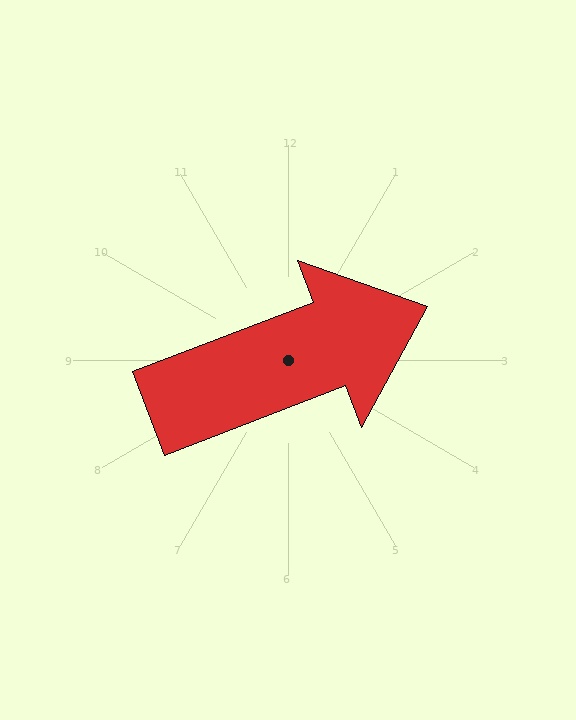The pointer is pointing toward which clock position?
Roughly 2 o'clock.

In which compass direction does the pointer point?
East.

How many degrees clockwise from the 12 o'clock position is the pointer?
Approximately 69 degrees.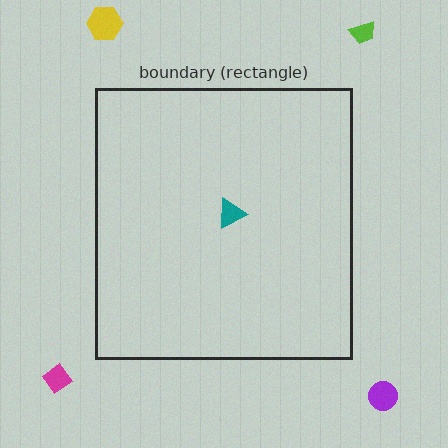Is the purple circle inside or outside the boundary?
Outside.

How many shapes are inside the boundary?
1 inside, 4 outside.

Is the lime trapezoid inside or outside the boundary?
Outside.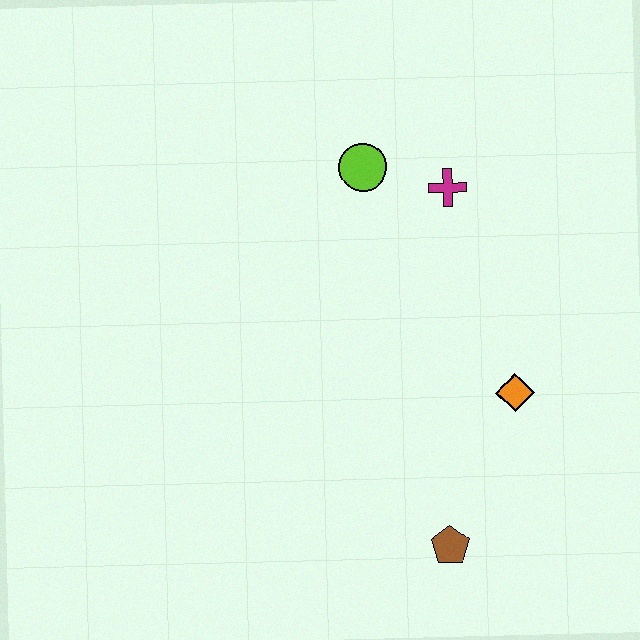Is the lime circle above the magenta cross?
Yes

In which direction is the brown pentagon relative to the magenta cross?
The brown pentagon is below the magenta cross.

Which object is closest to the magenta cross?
The lime circle is closest to the magenta cross.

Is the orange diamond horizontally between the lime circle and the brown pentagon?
No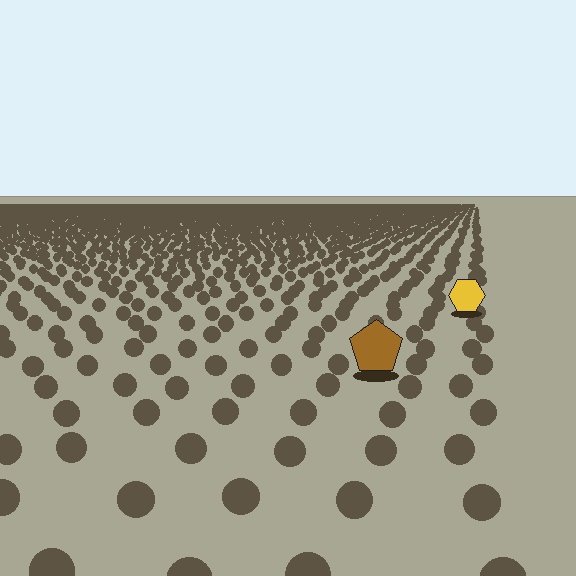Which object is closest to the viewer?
The brown pentagon is closest. The texture marks near it are larger and more spread out.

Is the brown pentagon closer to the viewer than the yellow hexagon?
Yes. The brown pentagon is closer — you can tell from the texture gradient: the ground texture is coarser near it.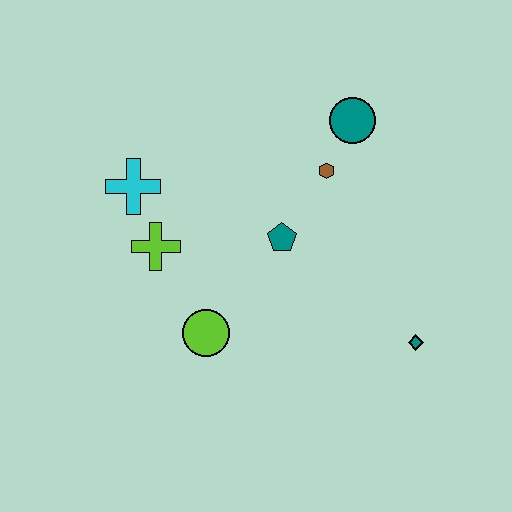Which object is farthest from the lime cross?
The teal diamond is farthest from the lime cross.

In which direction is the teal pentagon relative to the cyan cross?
The teal pentagon is to the right of the cyan cross.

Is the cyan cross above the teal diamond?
Yes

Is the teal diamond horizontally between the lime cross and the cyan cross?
No